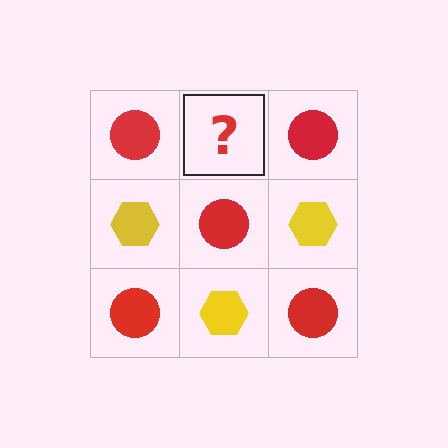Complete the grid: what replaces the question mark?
The question mark should be replaced with a yellow hexagon.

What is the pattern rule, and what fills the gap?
The rule is that it alternates red circle and yellow hexagon in a checkerboard pattern. The gap should be filled with a yellow hexagon.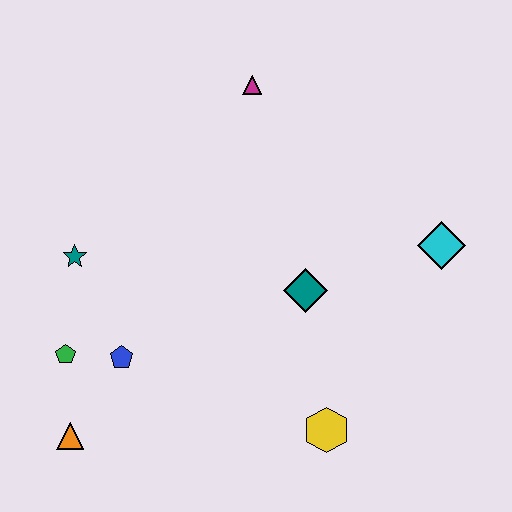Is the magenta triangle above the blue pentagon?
Yes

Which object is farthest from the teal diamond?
The orange triangle is farthest from the teal diamond.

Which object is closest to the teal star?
The green pentagon is closest to the teal star.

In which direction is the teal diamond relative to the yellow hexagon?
The teal diamond is above the yellow hexagon.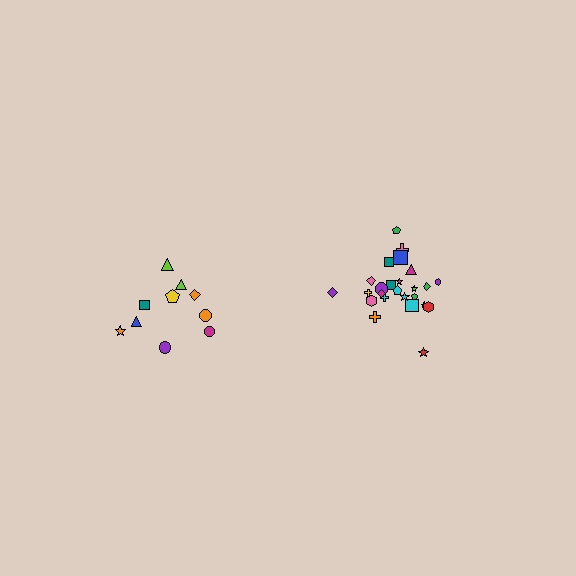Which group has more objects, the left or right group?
The right group.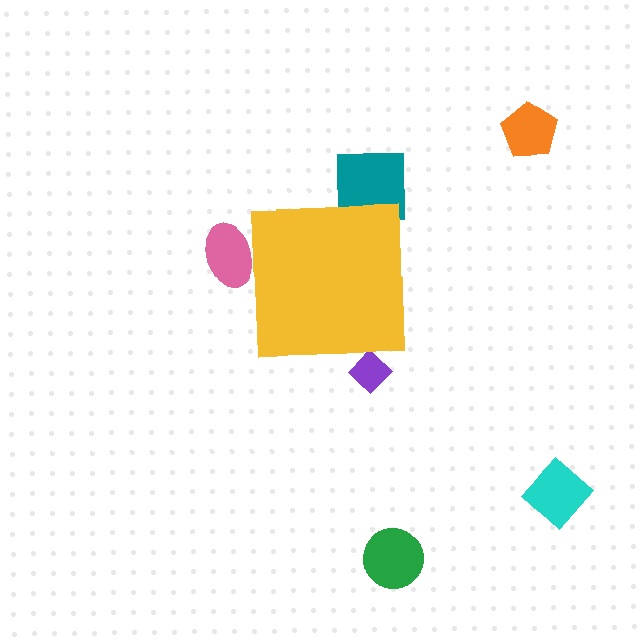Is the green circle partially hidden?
No, the green circle is fully visible.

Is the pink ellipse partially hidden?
Yes, the pink ellipse is partially hidden behind the yellow square.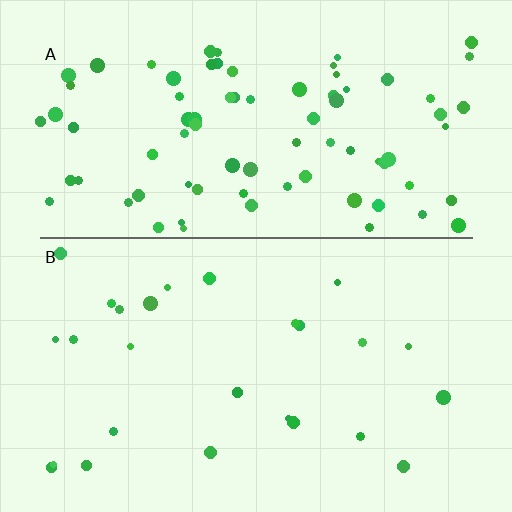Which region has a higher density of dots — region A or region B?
A (the top).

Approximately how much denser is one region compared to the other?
Approximately 3.1× — region A over region B.